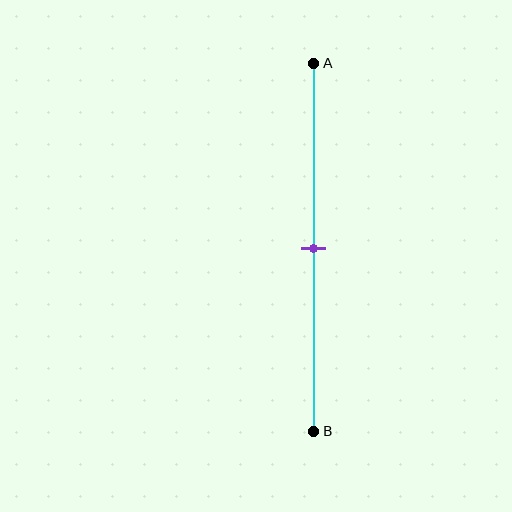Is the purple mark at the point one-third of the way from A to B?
No, the mark is at about 50% from A, not at the 33% one-third point.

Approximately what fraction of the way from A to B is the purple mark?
The purple mark is approximately 50% of the way from A to B.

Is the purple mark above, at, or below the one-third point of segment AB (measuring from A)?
The purple mark is below the one-third point of segment AB.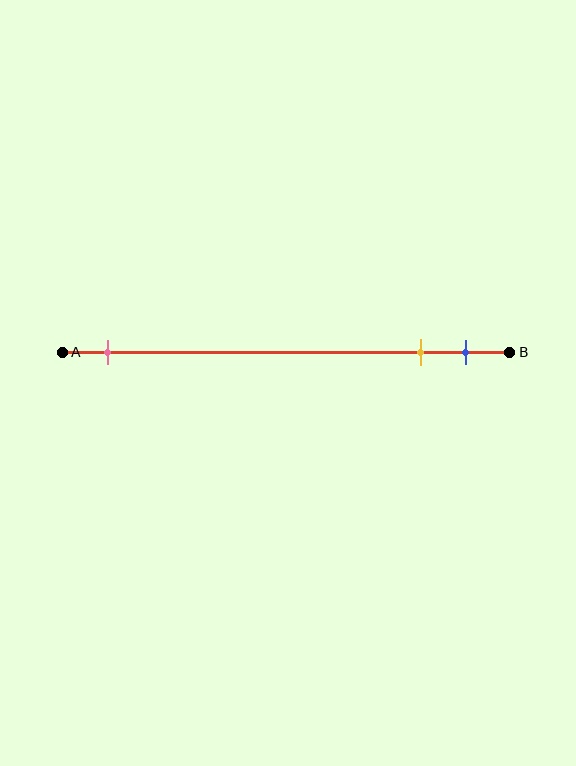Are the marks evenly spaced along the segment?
No, the marks are not evenly spaced.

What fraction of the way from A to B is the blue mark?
The blue mark is approximately 90% (0.9) of the way from A to B.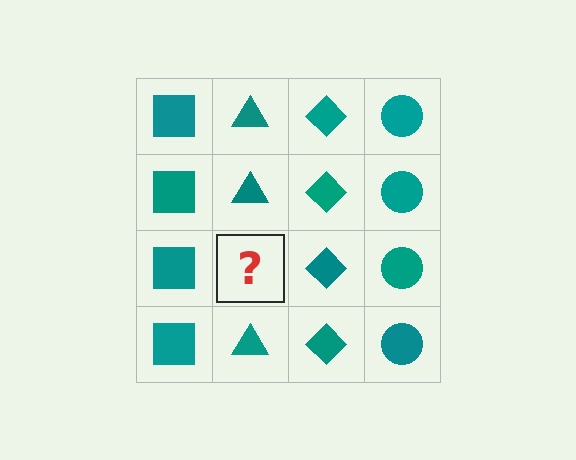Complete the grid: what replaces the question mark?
The question mark should be replaced with a teal triangle.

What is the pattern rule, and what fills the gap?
The rule is that each column has a consistent shape. The gap should be filled with a teal triangle.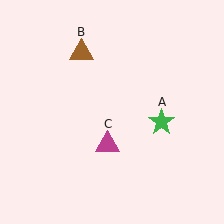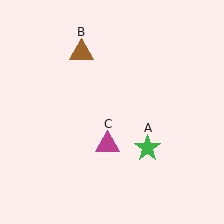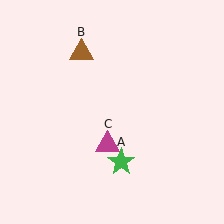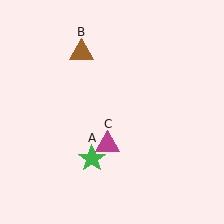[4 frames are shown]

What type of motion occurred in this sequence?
The green star (object A) rotated clockwise around the center of the scene.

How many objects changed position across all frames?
1 object changed position: green star (object A).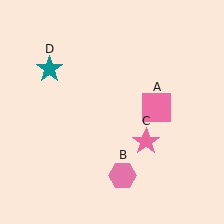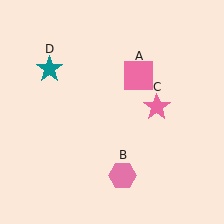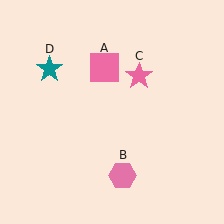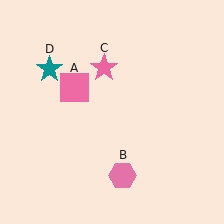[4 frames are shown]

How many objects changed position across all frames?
2 objects changed position: pink square (object A), pink star (object C).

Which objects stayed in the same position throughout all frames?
Pink hexagon (object B) and teal star (object D) remained stationary.